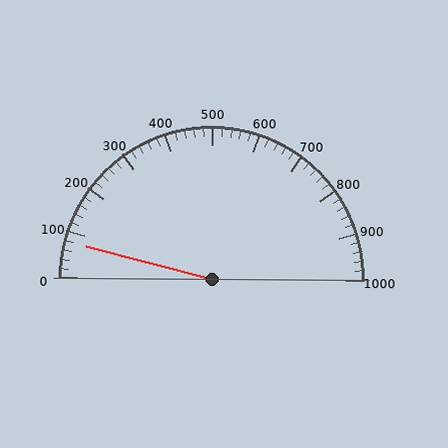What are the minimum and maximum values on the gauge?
The gauge ranges from 0 to 1000.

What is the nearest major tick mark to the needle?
The nearest major tick mark is 100.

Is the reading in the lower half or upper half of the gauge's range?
The reading is in the lower half of the range (0 to 1000).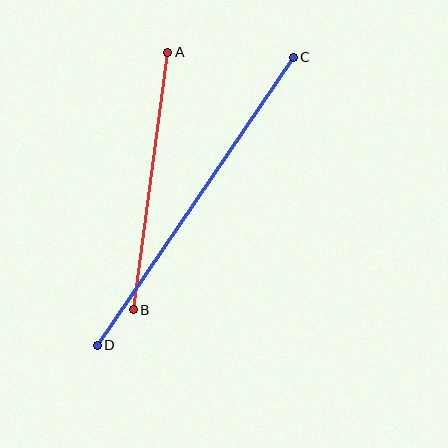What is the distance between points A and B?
The distance is approximately 260 pixels.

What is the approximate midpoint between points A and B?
The midpoint is at approximately (151, 181) pixels.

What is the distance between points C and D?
The distance is approximately 348 pixels.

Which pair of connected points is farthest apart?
Points C and D are farthest apart.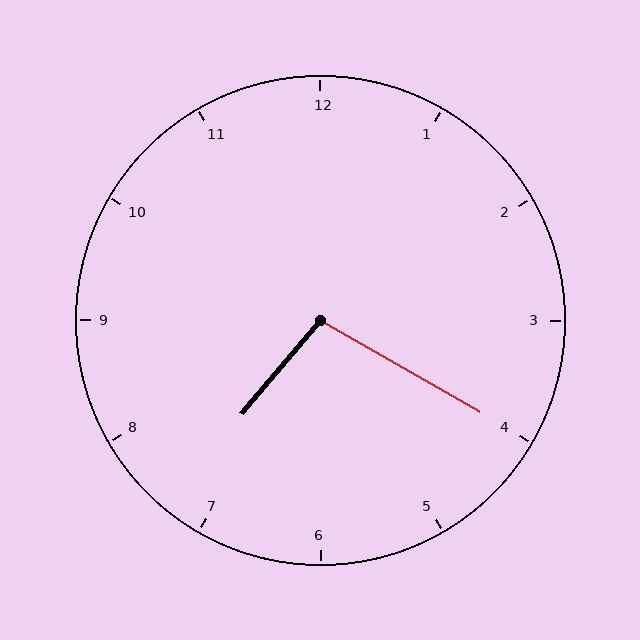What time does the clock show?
7:20.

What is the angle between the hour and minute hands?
Approximately 100 degrees.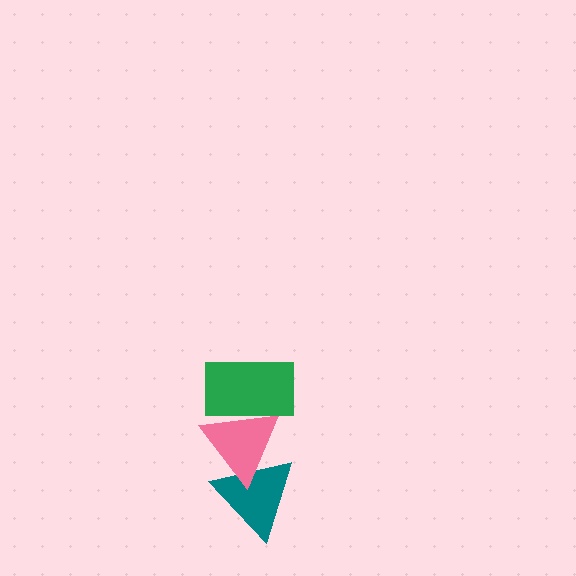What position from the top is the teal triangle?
The teal triangle is 3rd from the top.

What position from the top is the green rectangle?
The green rectangle is 1st from the top.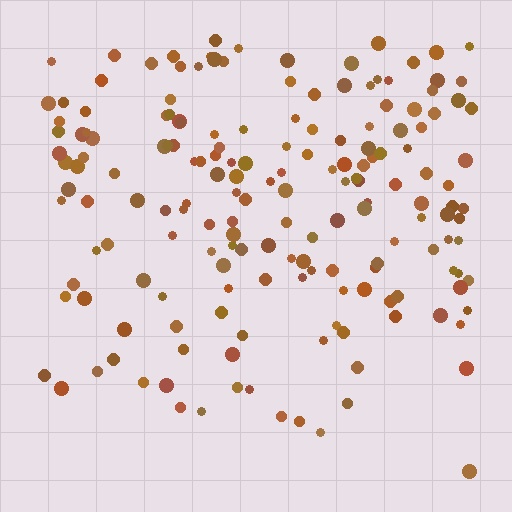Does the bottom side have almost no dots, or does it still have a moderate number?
Still a moderate number, just noticeably fewer than the top.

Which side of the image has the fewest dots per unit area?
The bottom.